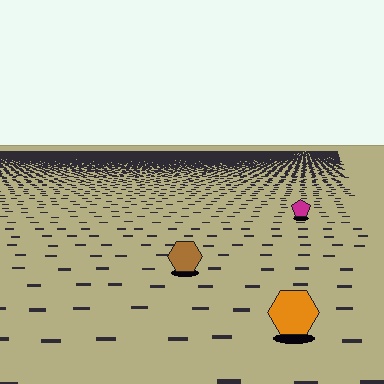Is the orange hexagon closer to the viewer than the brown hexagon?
Yes. The orange hexagon is closer — you can tell from the texture gradient: the ground texture is coarser near it.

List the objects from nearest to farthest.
From nearest to farthest: the orange hexagon, the brown hexagon, the magenta pentagon.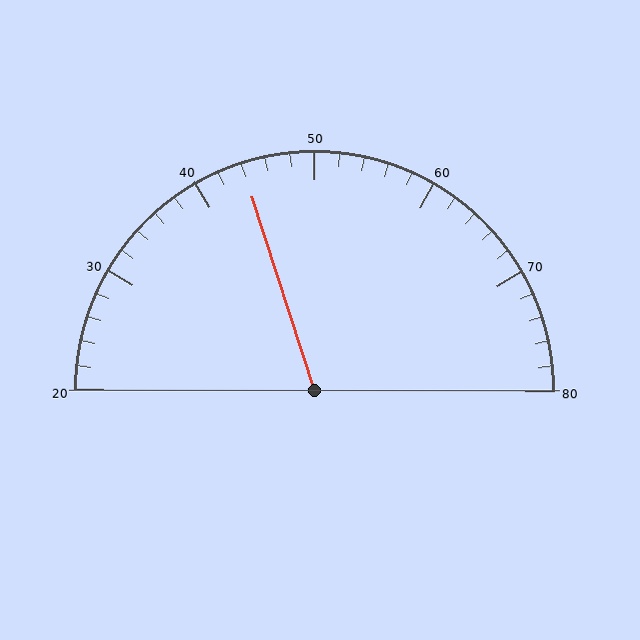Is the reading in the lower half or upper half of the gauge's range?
The reading is in the lower half of the range (20 to 80).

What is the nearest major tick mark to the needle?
The nearest major tick mark is 40.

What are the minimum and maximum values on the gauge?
The gauge ranges from 20 to 80.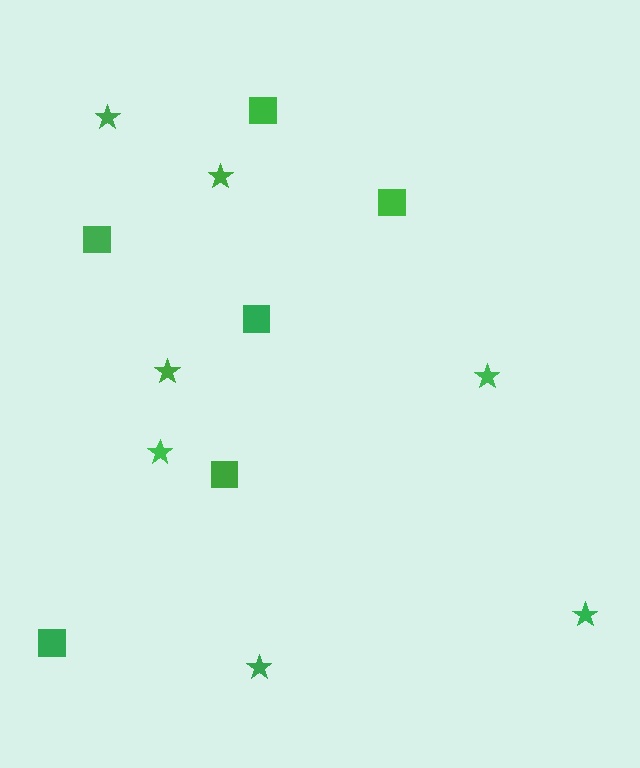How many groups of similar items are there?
There are 2 groups: one group of stars (7) and one group of squares (6).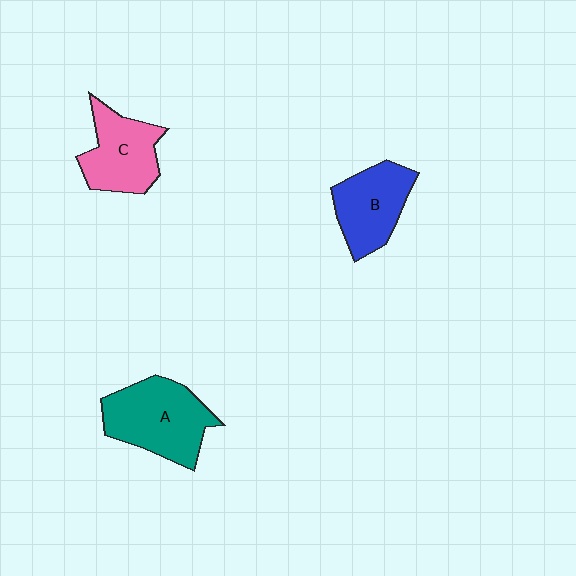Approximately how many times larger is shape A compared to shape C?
Approximately 1.3 times.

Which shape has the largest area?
Shape A (teal).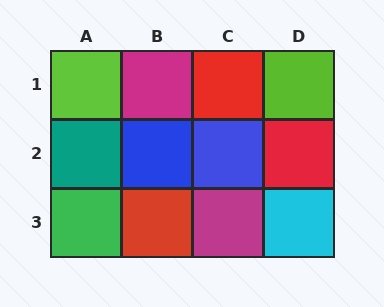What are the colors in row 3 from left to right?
Green, red, magenta, cyan.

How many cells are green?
1 cell is green.